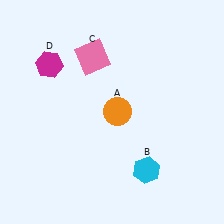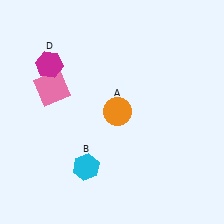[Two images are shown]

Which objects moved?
The objects that moved are: the cyan hexagon (B), the pink square (C).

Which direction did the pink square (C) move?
The pink square (C) moved left.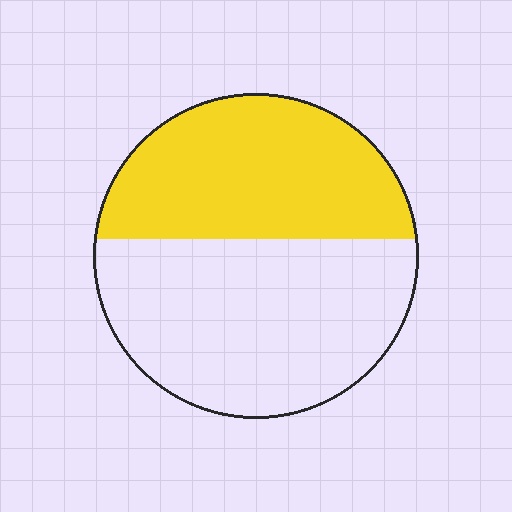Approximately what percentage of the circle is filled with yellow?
Approximately 45%.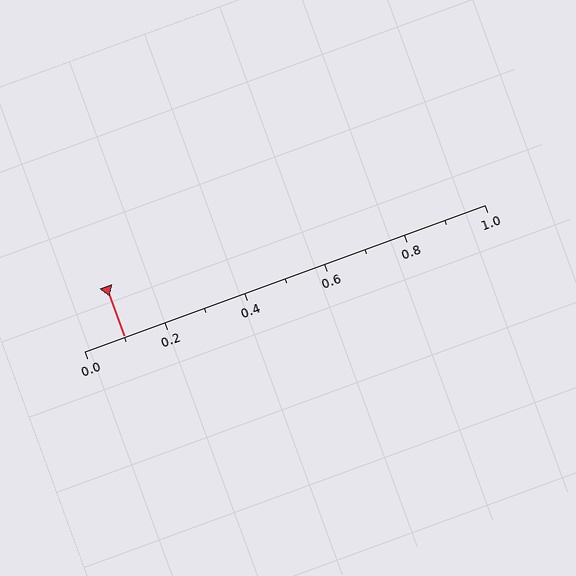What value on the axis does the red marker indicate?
The marker indicates approximately 0.1.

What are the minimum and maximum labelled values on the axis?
The axis runs from 0.0 to 1.0.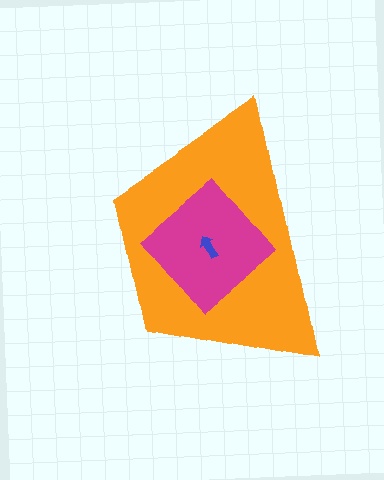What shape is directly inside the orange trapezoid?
The magenta diamond.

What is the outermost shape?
The orange trapezoid.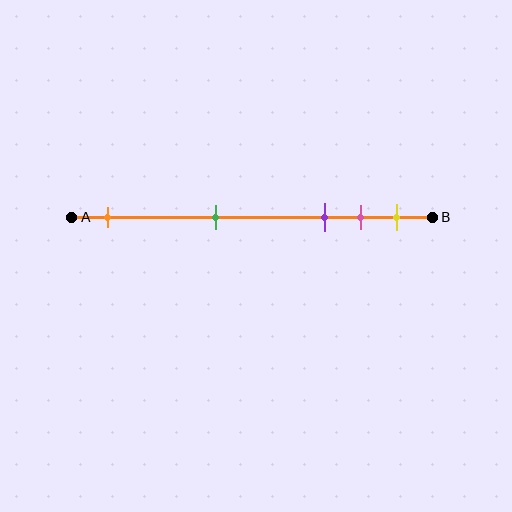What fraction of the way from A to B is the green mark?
The green mark is approximately 40% (0.4) of the way from A to B.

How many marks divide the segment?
There are 5 marks dividing the segment.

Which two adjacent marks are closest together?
The pink and yellow marks are the closest adjacent pair.